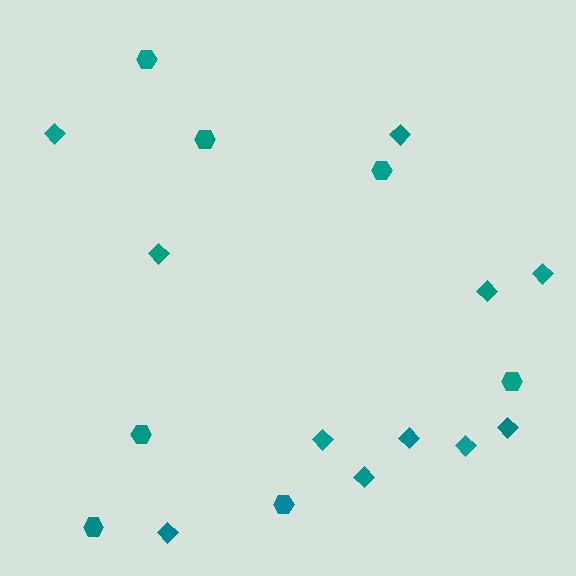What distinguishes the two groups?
There are 2 groups: one group of hexagons (7) and one group of diamonds (11).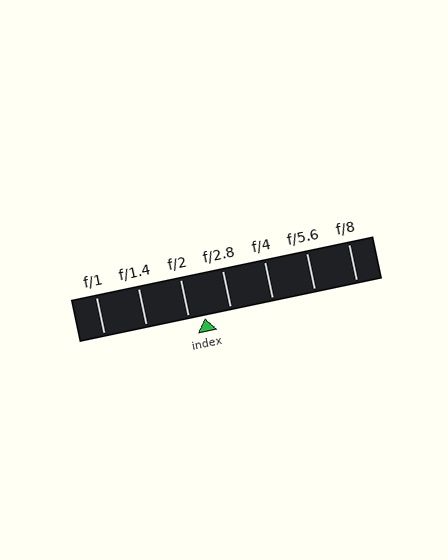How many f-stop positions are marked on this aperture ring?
There are 7 f-stop positions marked.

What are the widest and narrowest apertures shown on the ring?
The widest aperture shown is f/1 and the narrowest is f/8.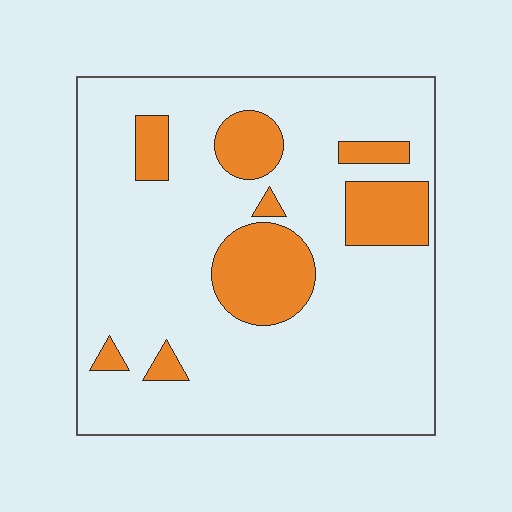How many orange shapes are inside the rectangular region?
8.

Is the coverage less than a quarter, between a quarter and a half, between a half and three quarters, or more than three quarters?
Less than a quarter.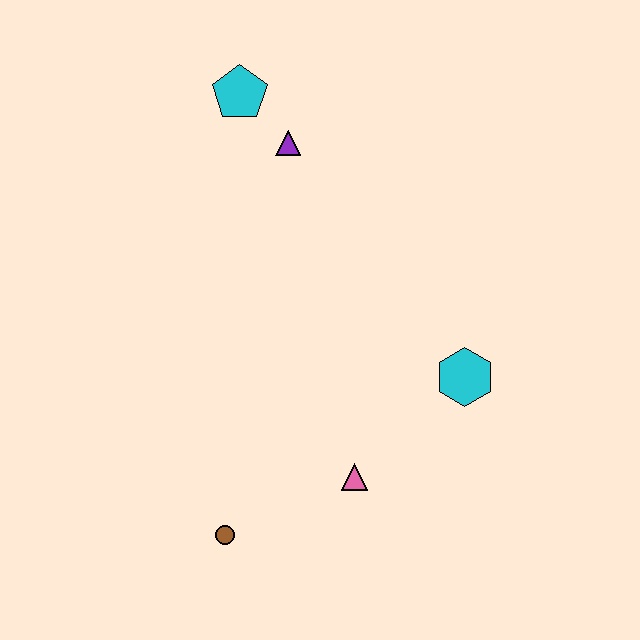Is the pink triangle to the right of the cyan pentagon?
Yes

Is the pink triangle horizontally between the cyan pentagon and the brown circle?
No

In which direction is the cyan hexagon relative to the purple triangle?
The cyan hexagon is below the purple triangle.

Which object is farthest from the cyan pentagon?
The brown circle is farthest from the cyan pentagon.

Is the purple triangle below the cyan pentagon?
Yes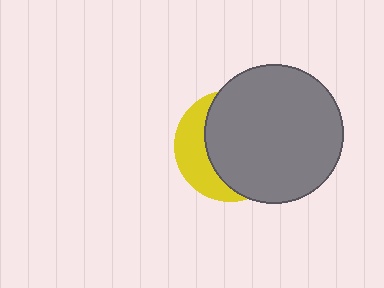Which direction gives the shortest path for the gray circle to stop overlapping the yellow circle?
Moving right gives the shortest separation.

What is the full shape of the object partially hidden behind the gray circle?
The partially hidden object is a yellow circle.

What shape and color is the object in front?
The object in front is a gray circle.